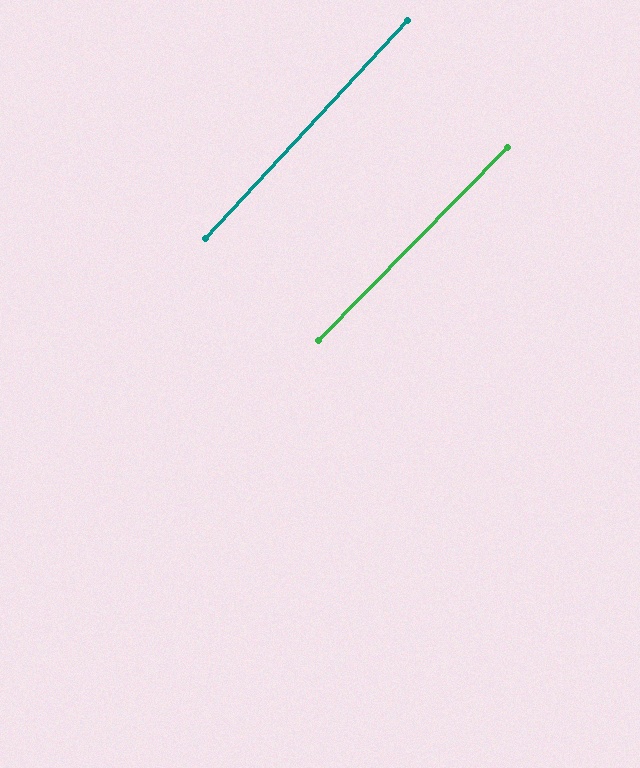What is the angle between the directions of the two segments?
Approximately 2 degrees.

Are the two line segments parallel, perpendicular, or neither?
Parallel — their directions differ by only 1.7°.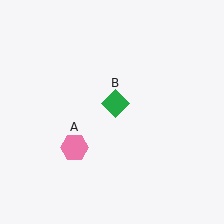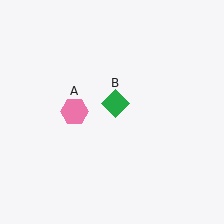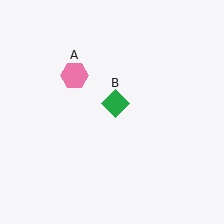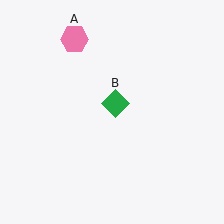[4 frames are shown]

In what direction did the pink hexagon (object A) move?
The pink hexagon (object A) moved up.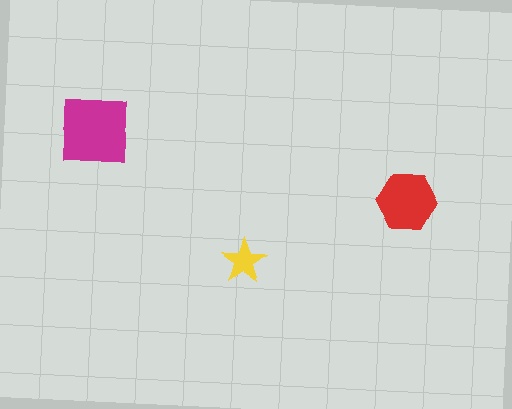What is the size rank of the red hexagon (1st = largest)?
2nd.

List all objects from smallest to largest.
The yellow star, the red hexagon, the magenta square.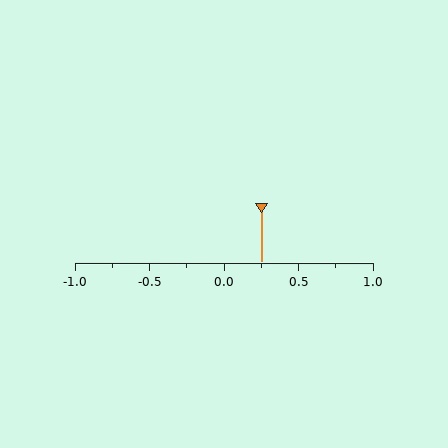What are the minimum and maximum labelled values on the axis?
The axis runs from -1.0 to 1.0.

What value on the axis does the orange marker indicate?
The marker indicates approximately 0.25.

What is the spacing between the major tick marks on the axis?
The major ticks are spaced 0.5 apart.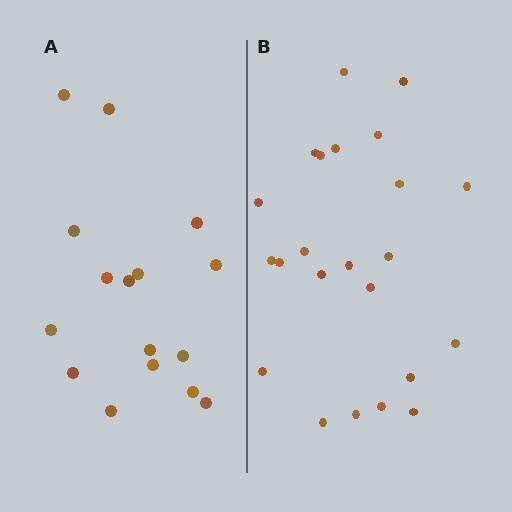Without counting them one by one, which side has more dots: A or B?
Region B (the right region) has more dots.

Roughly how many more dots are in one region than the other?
Region B has roughly 8 or so more dots than region A.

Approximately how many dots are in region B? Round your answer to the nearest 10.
About 20 dots. (The exact count is 23, which rounds to 20.)